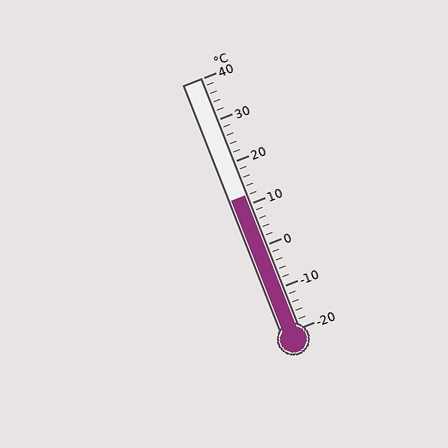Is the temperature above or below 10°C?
The temperature is above 10°C.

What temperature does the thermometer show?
The thermometer shows approximately 12°C.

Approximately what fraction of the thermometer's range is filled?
The thermometer is filled to approximately 55% of its range.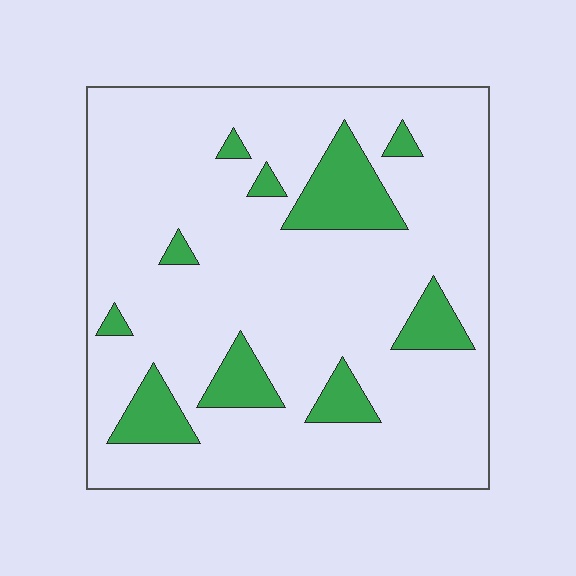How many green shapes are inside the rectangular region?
10.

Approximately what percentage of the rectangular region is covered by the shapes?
Approximately 15%.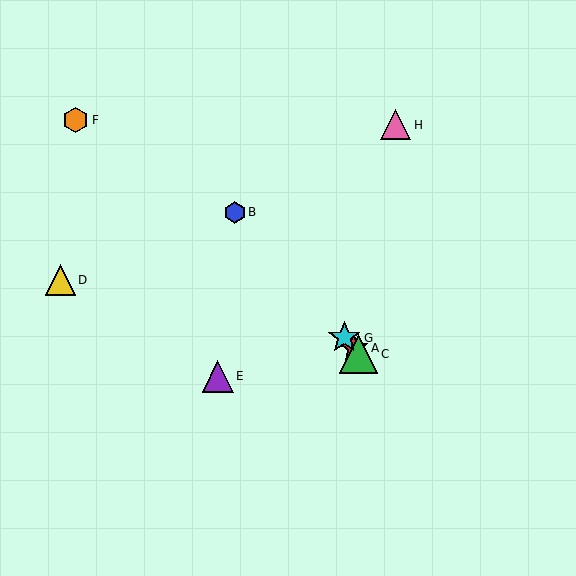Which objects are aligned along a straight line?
Objects A, B, C, G are aligned along a straight line.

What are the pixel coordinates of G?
Object G is at (344, 338).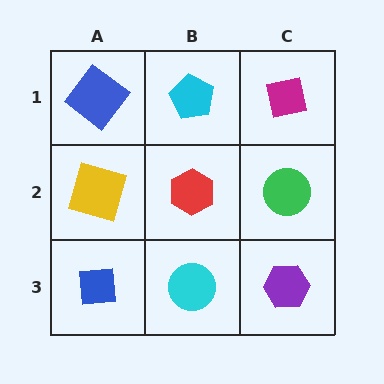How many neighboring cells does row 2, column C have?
3.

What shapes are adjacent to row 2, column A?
A blue diamond (row 1, column A), a blue square (row 3, column A), a red hexagon (row 2, column B).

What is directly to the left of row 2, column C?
A red hexagon.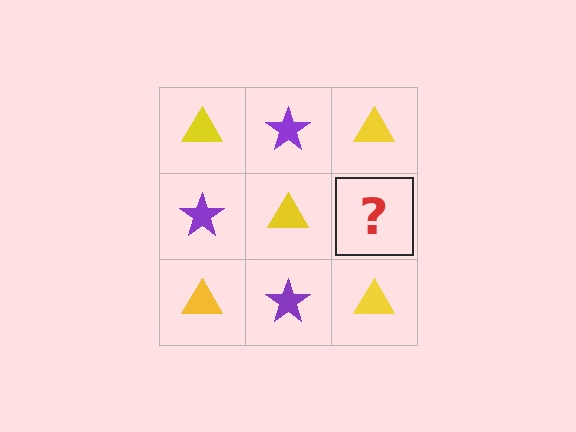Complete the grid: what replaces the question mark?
The question mark should be replaced with a purple star.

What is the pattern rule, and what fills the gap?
The rule is that it alternates yellow triangle and purple star in a checkerboard pattern. The gap should be filled with a purple star.